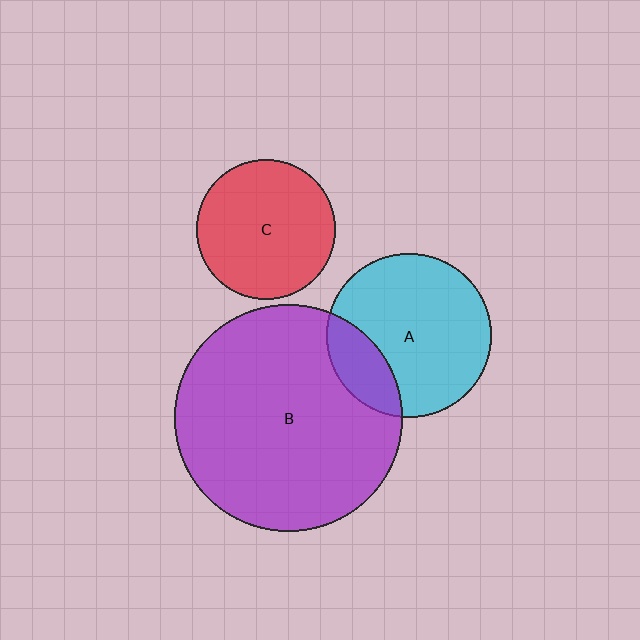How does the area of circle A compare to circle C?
Approximately 1.4 times.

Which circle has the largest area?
Circle B (purple).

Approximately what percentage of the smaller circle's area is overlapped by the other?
Approximately 20%.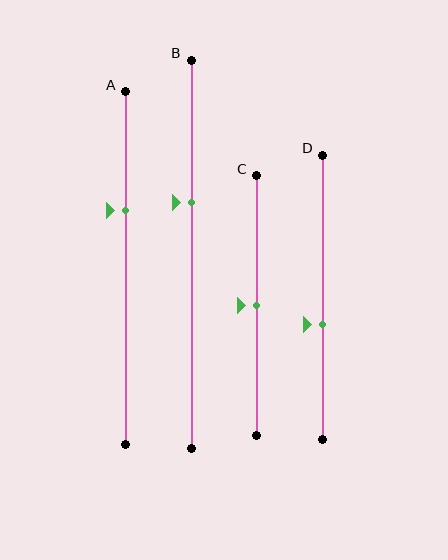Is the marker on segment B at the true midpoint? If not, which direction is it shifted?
No, the marker on segment B is shifted upward by about 13% of the segment length.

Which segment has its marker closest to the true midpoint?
Segment C has its marker closest to the true midpoint.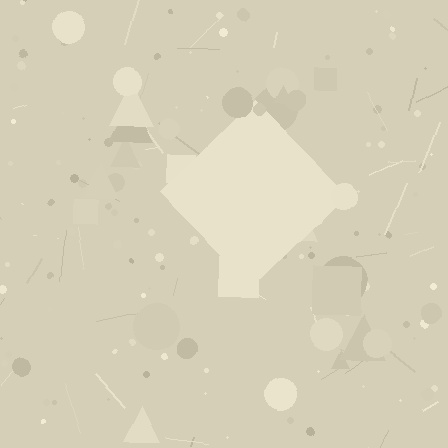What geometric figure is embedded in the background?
A diamond is embedded in the background.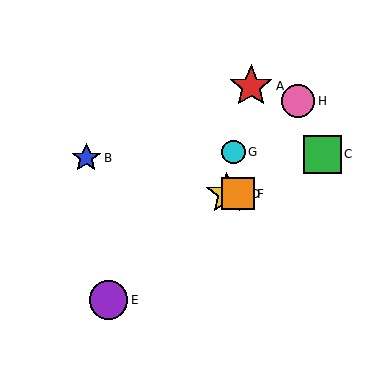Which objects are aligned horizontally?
Objects D, F are aligned horizontally.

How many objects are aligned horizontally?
2 objects (D, F) are aligned horizontally.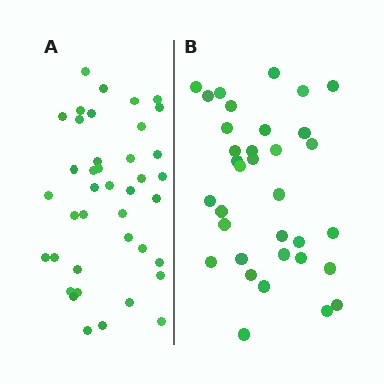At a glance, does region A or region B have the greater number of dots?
Region A (the left region) has more dots.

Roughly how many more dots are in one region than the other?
Region A has about 6 more dots than region B.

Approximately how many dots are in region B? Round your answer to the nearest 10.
About 30 dots. (The exact count is 34, which rounds to 30.)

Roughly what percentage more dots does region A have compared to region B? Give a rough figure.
About 20% more.